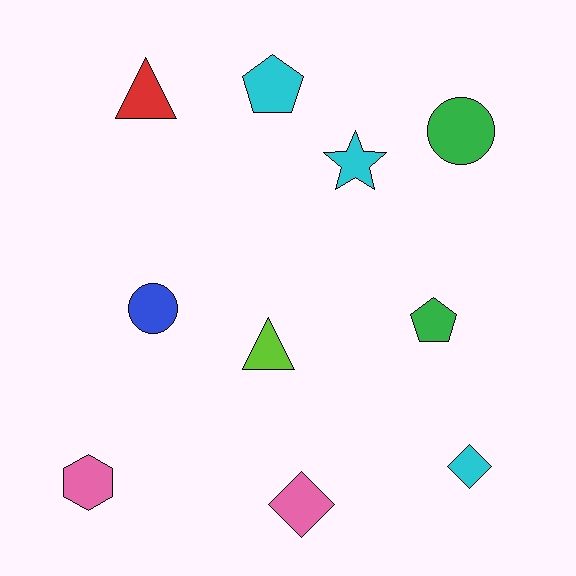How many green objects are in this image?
There are 2 green objects.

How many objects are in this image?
There are 10 objects.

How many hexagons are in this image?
There is 1 hexagon.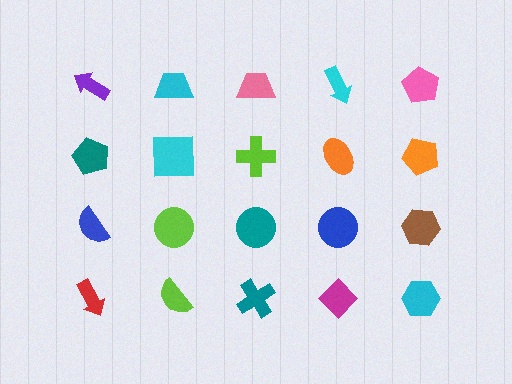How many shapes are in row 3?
5 shapes.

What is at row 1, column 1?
A purple arrow.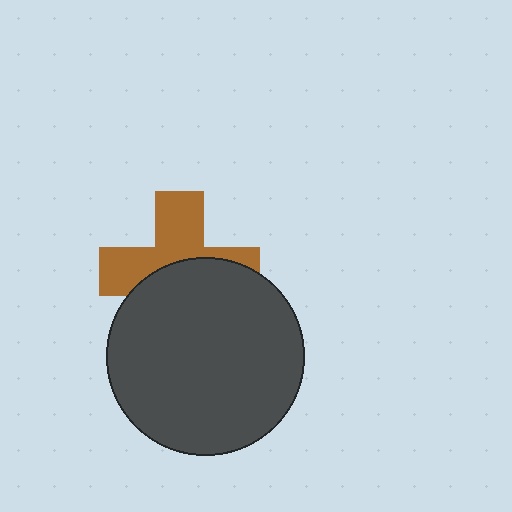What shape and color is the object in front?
The object in front is a dark gray circle.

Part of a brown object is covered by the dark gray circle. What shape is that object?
It is a cross.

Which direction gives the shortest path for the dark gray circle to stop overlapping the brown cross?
Moving down gives the shortest separation.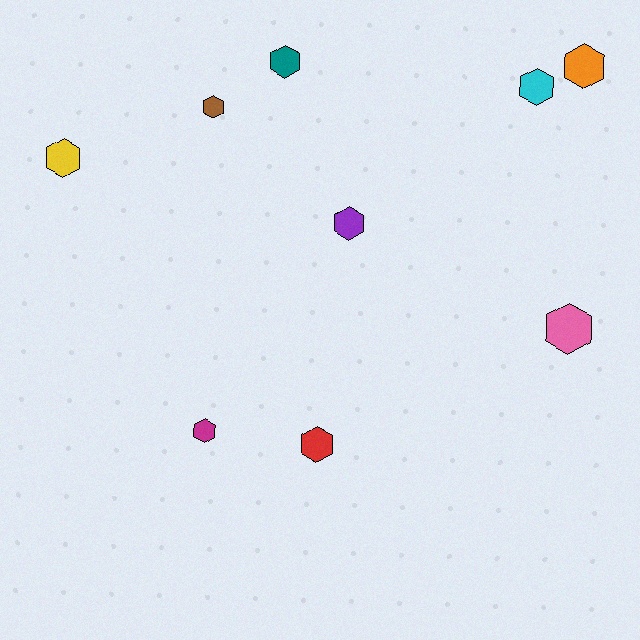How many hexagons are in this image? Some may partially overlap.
There are 9 hexagons.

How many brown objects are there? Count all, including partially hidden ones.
There is 1 brown object.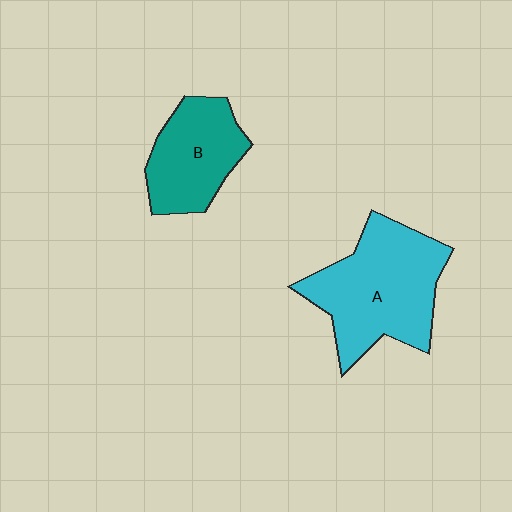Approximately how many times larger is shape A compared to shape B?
Approximately 1.5 times.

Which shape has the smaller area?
Shape B (teal).